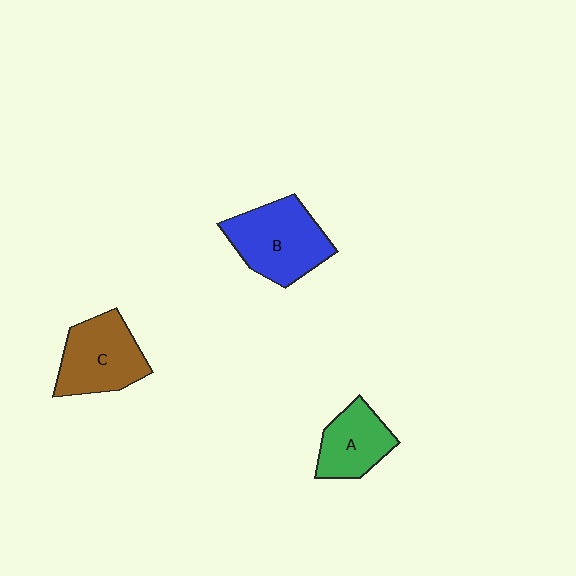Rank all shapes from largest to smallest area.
From largest to smallest: B (blue), C (brown), A (green).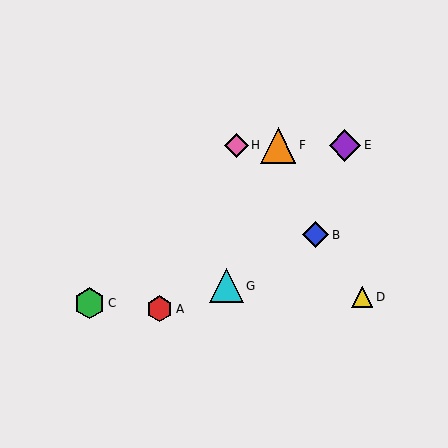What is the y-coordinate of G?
Object G is at y≈286.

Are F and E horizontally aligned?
Yes, both are at y≈145.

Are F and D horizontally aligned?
No, F is at y≈145 and D is at y≈297.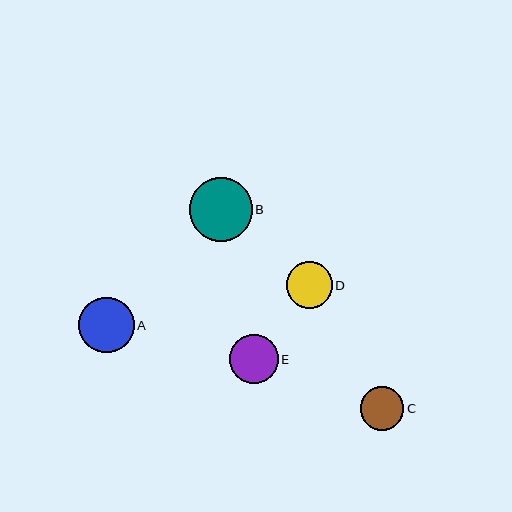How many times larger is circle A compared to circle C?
Circle A is approximately 1.3 times the size of circle C.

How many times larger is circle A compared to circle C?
Circle A is approximately 1.3 times the size of circle C.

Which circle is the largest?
Circle B is the largest with a size of approximately 63 pixels.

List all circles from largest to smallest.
From largest to smallest: B, A, E, D, C.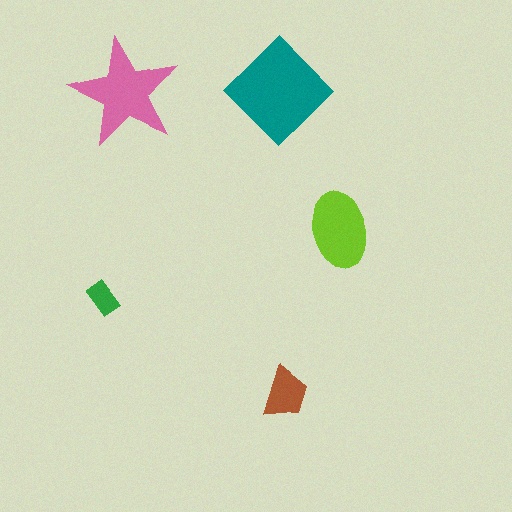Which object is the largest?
The teal diamond.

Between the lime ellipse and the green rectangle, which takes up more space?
The lime ellipse.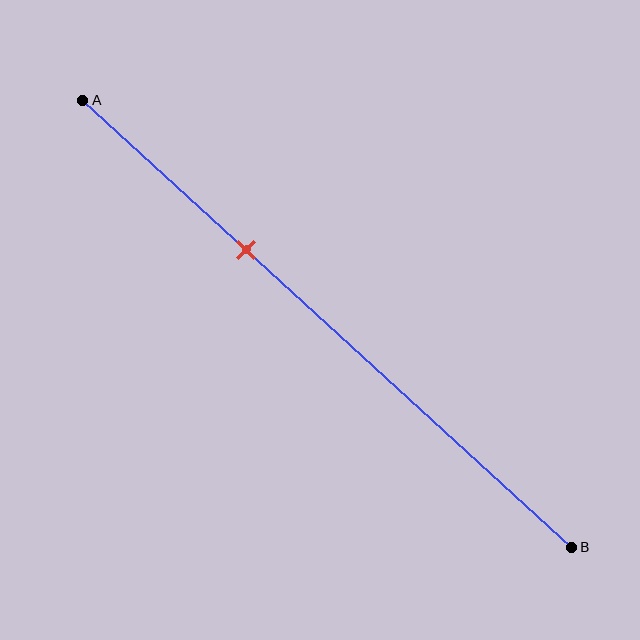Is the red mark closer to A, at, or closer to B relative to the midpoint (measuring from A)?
The red mark is closer to point A than the midpoint of segment AB.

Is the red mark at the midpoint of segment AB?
No, the mark is at about 35% from A, not at the 50% midpoint.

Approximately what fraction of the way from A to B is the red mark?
The red mark is approximately 35% of the way from A to B.